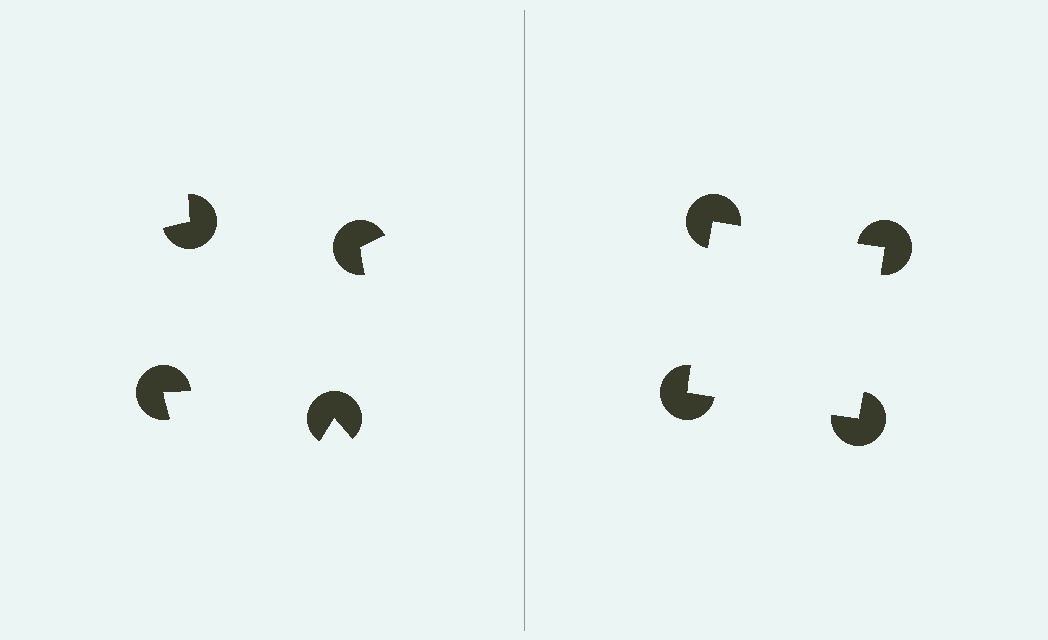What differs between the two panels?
The pac-man discs are positioned identically on both sides; only the wedge orientations differ. On the right they align to a square; on the left they are misaligned.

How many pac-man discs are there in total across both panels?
8 — 4 on each side.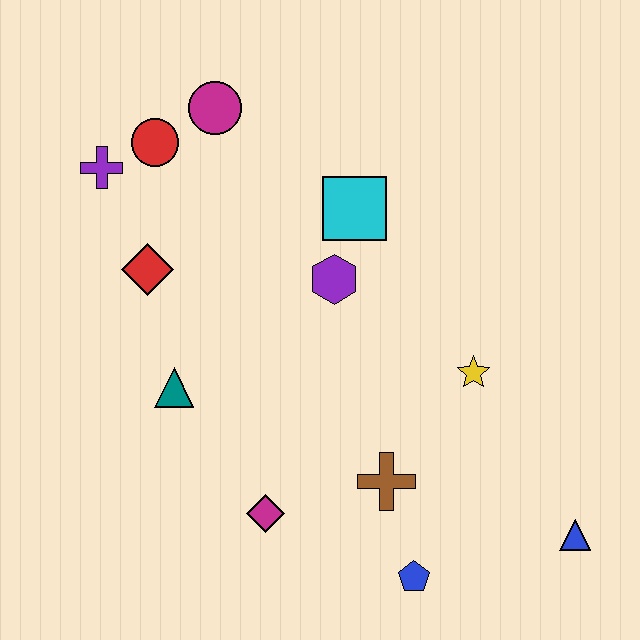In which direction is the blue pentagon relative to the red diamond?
The blue pentagon is below the red diamond.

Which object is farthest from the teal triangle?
The blue triangle is farthest from the teal triangle.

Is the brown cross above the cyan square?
No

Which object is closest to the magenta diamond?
The brown cross is closest to the magenta diamond.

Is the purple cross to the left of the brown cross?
Yes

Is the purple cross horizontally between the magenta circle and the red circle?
No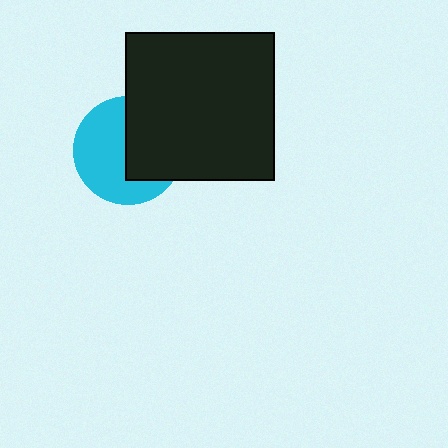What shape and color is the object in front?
The object in front is a black square.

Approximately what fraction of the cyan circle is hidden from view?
Roughly 44% of the cyan circle is hidden behind the black square.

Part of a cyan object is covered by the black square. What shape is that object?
It is a circle.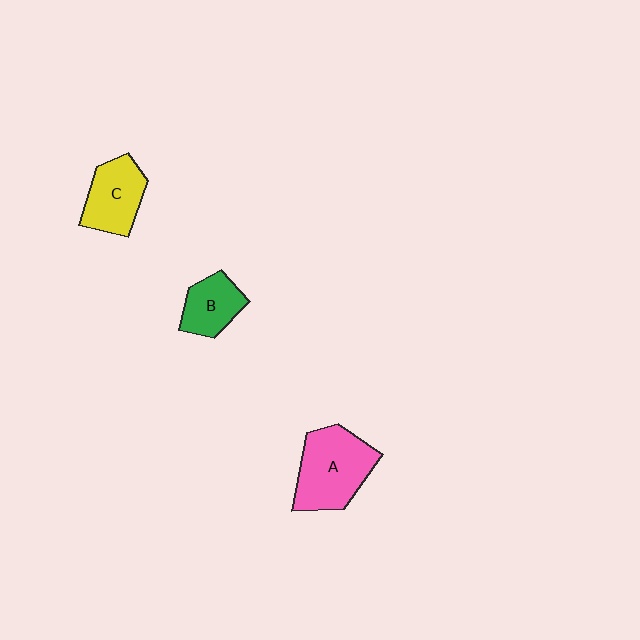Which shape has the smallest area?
Shape B (green).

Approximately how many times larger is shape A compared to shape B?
Approximately 1.8 times.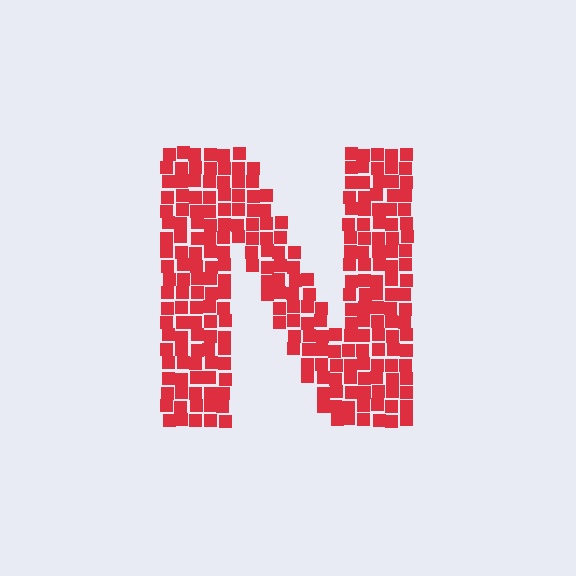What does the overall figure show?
The overall figure shows the letter N.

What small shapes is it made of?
It is made of small squares.